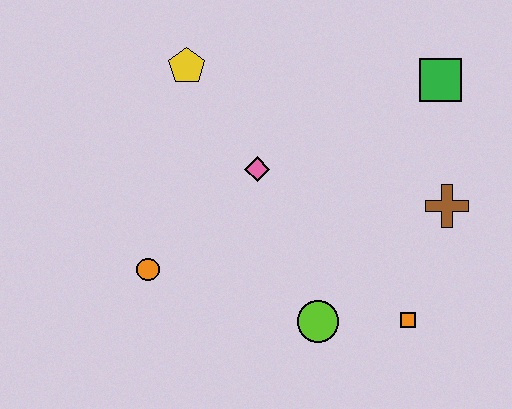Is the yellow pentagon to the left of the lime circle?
Yes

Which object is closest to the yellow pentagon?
The pink diamond is closest to the yellow pentagon.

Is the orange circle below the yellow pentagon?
Yes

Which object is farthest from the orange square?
The yellow pentagon is farthest from the orange square.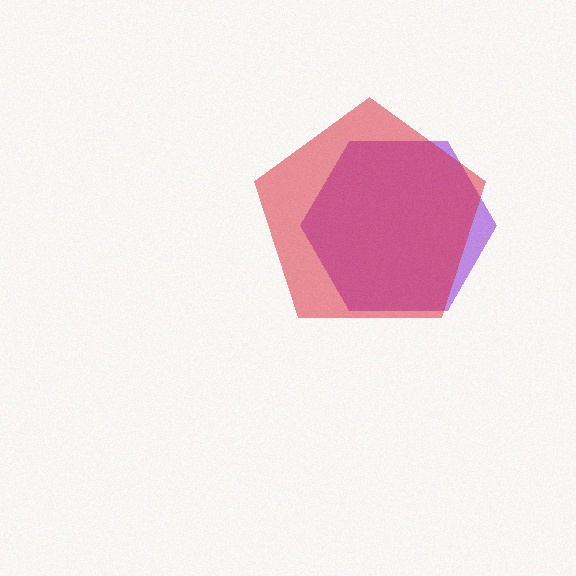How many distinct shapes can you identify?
There are 2 distinct shapes: a purple hexagon, a red pentagon.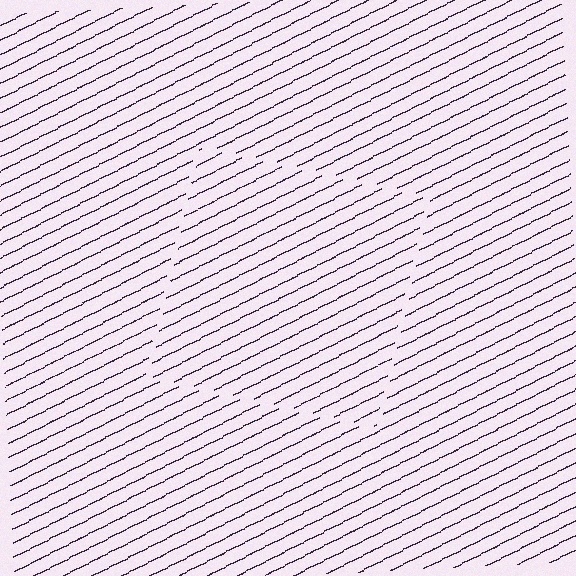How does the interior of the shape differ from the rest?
The interior of the shape contains the same grating, shifted by half a period — the contour is defined by the phase discontinuity where line-ends from the inner and outer gratings abut.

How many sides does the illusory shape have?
4 sides — the line-ends trace a square.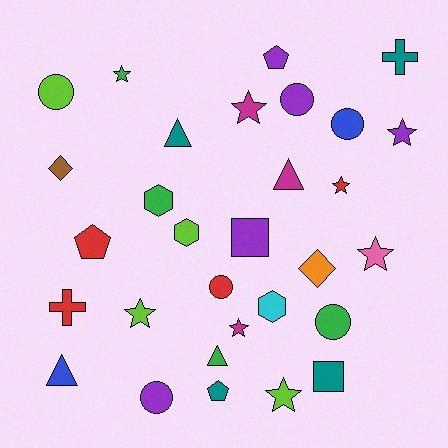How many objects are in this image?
There are 30 objects.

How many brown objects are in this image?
There is 1 brown object.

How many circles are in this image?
There are 6 circles.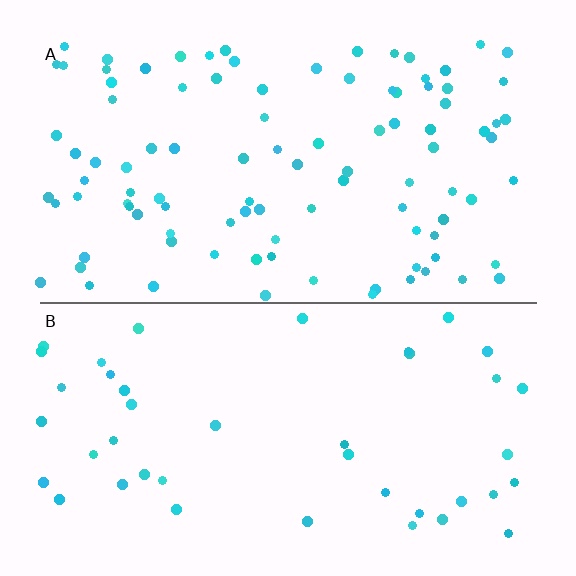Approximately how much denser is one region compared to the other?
Approximately 2.3× — region A over region B.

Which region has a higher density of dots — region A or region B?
A (the top).